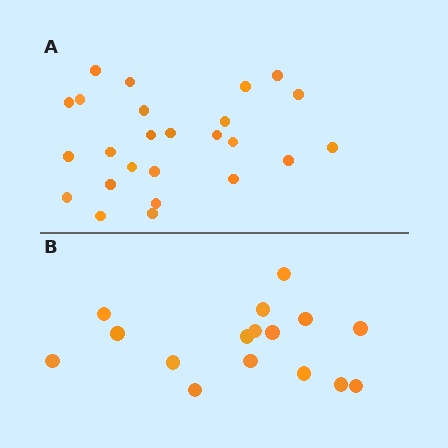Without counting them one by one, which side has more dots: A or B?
Region A (the top region) has more dots.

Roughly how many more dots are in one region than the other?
Region A has roughly 8 or so more dots than region B.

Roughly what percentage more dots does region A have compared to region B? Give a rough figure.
About 55% more.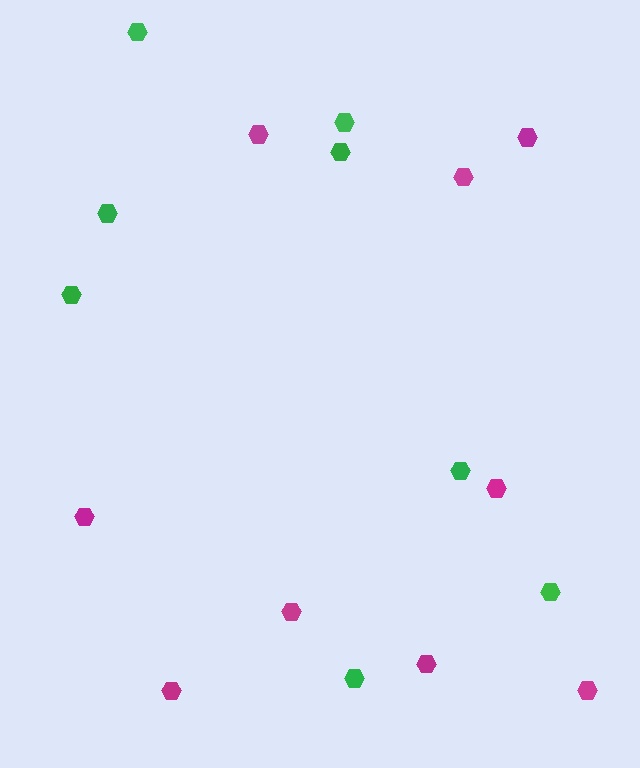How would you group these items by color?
There are 2 groups: one group of magenta hexagons (9) and one group of green hexagons (8).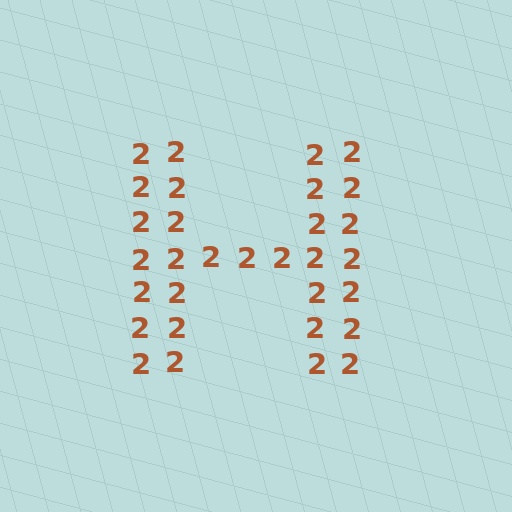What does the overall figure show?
The overall figure shows the letter H.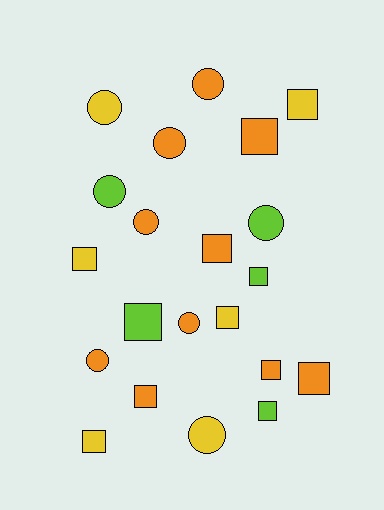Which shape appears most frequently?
Square, with 12 objects.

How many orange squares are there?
There are 5 orange squares.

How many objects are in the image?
There are 21 objects.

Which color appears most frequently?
Orange, with 10 objects.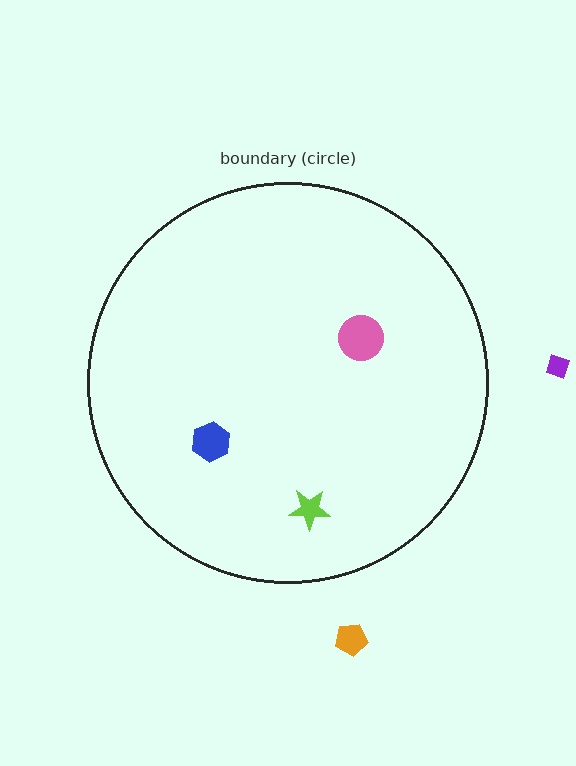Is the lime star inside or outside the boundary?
Inside.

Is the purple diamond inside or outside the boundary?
Outside.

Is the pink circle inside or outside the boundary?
Inside.